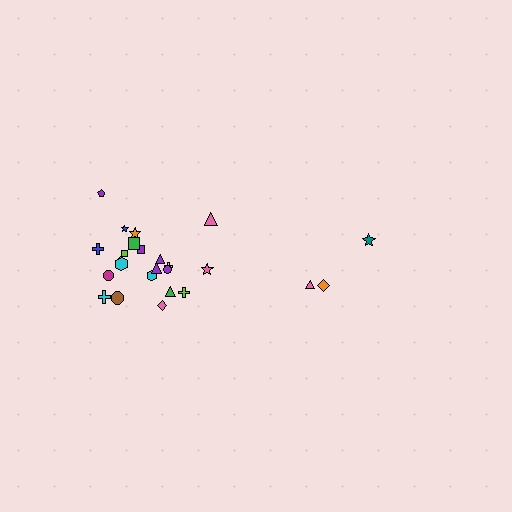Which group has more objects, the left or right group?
The left group.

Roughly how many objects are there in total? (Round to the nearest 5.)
Roughly 25 objects in total.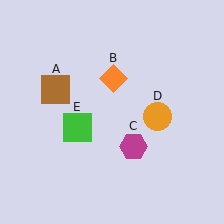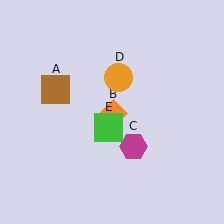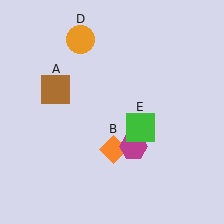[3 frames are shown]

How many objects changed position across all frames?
3 objects changed position: orange diamond (object B), orange circle (object D), green square (object E).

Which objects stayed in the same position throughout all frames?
Brown square (object A) and magenta hexagon (object C) remained stationary.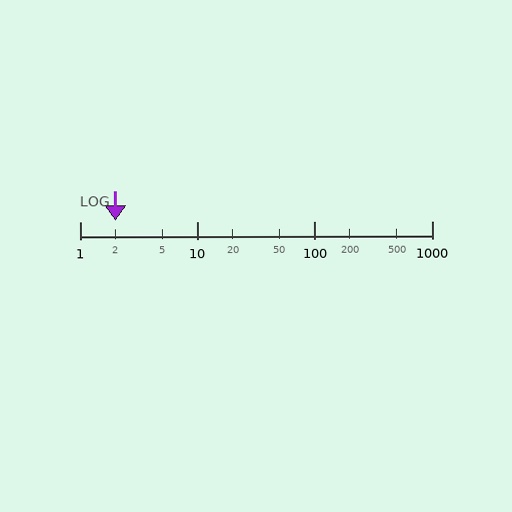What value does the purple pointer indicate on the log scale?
The pointer indicates approximately 2.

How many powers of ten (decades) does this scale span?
The scale spans 3 decades, from 1 to 1000.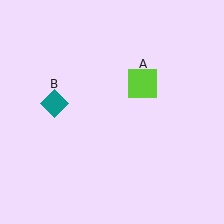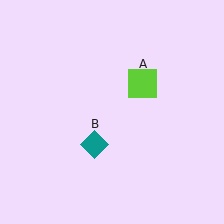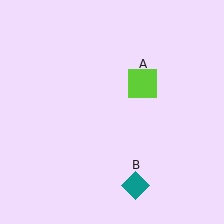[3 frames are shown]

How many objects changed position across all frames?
1 object changed position: teal diamond (object B).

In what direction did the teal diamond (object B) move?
The teal diamond (object B) moved down and to the right.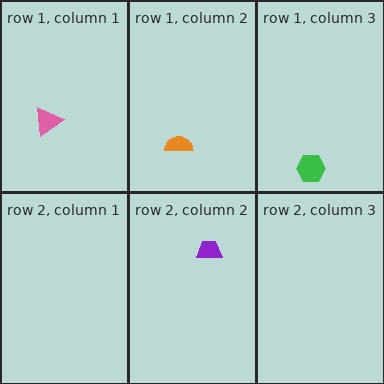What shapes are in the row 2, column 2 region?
The purple trapezoid.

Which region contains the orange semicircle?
The row 1, column 2 region.